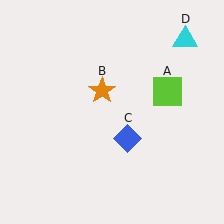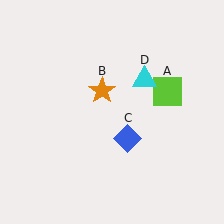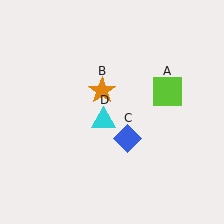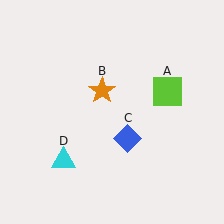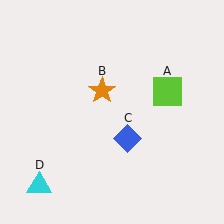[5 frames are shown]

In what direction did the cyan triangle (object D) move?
The cyan triangle (object D) moved down and to the left.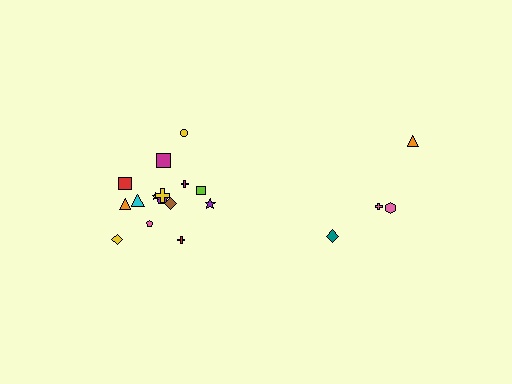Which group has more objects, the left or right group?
The left group.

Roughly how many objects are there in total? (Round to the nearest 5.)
Roughly 20 objects in total.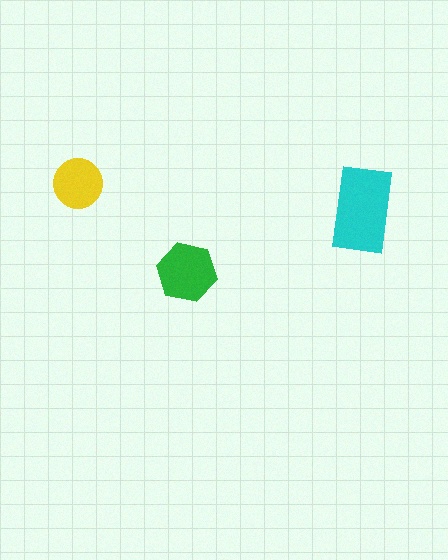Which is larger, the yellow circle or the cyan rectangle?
The cyan rectangle.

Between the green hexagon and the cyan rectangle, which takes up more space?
The cyan rectangle.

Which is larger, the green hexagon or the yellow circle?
The green hexagon.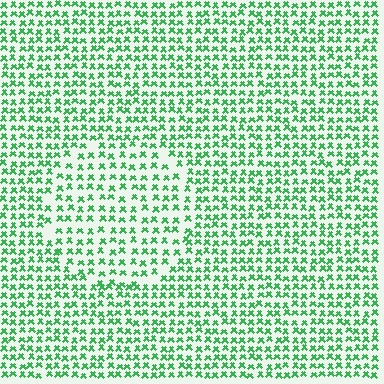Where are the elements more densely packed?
The elements are more densely packed outside the circle boundary.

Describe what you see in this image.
The image contains small green elements arranged at two different densities. A circle-shaped region is visible where the elements are less densely packed than the surrounding area.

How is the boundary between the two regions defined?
The boundary is defined by a change in element density (approximately 1.5x ratio). All elements are the same color, size, and shape.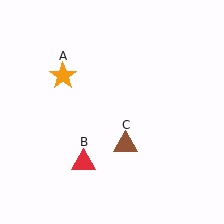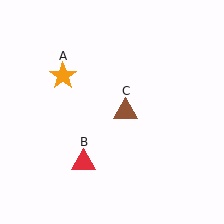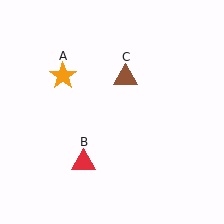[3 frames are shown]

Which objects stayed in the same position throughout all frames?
Orange star (object A) and red triangle (object B) remained stationary.